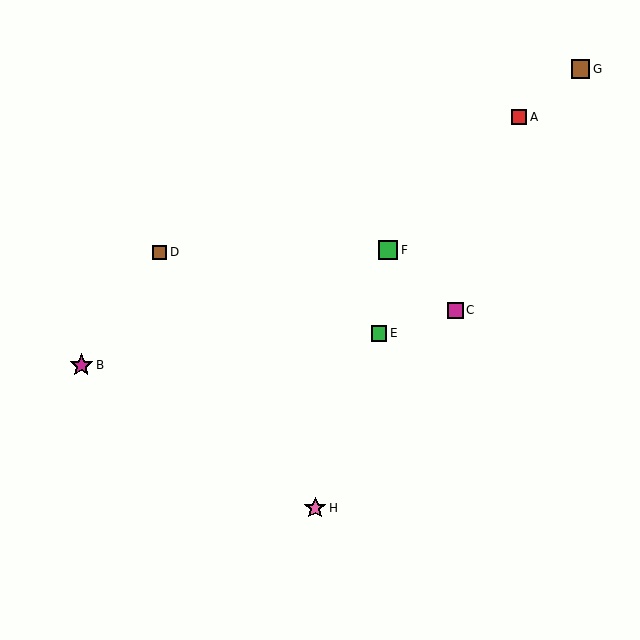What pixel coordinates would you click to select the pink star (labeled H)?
Click at (315, 508) to select the pink star H.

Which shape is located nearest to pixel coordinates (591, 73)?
The brown square (labeled G) at (580, 69) is nearest to that location.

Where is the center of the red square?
The center of the red square is at (519, 117).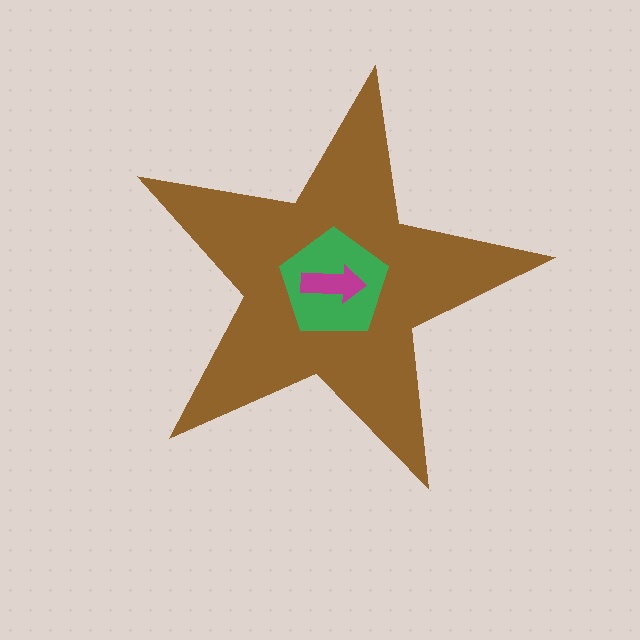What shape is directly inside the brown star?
The green pentagon.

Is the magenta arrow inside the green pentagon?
Yes.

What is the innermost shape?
The magenta arrow.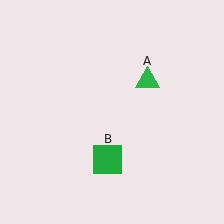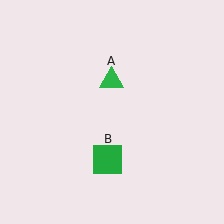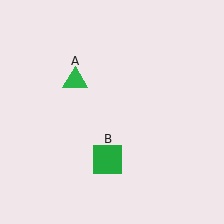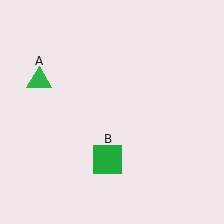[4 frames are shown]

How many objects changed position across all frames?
1 object changed position: green triangle (object A).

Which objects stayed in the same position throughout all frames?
Green square (object B) remained stationary.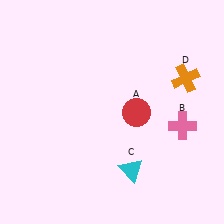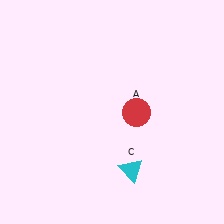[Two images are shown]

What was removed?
The pink cross (B), the orange cross (D) were removed in Image 2.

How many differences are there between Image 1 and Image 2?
There are 2 differences between the two images.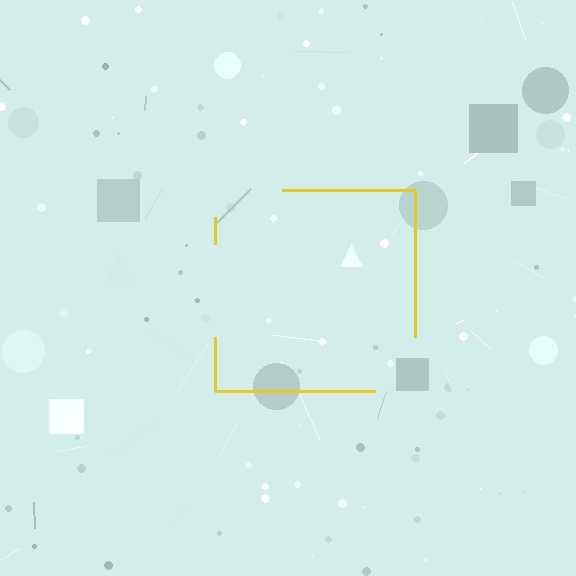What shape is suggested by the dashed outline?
The dashed outline suggests a square.